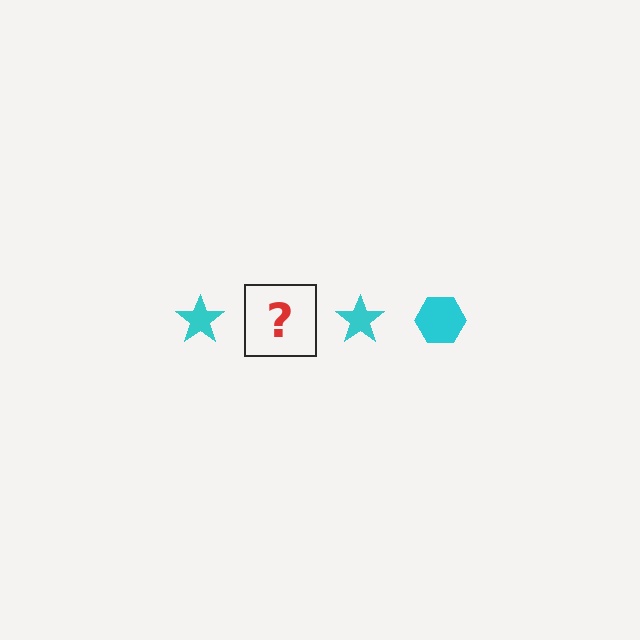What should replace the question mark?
The question mark should be replaced with a cyan hexagon.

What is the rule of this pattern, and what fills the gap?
The rule is that the pattern cycles through star, hexagon shapes in cyan. The gap should be filled with a cyan hexagon.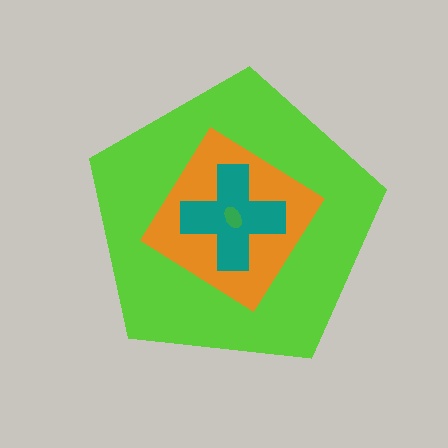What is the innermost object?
The green ellipse.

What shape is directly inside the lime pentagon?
The orange diamond.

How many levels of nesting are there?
4.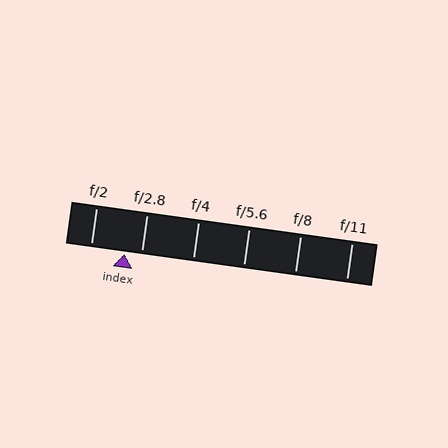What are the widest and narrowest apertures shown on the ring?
The widest aperture shown is f/2 and the narrowest is f/11.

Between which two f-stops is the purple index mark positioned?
The index mark is between f/2 and f/2.8.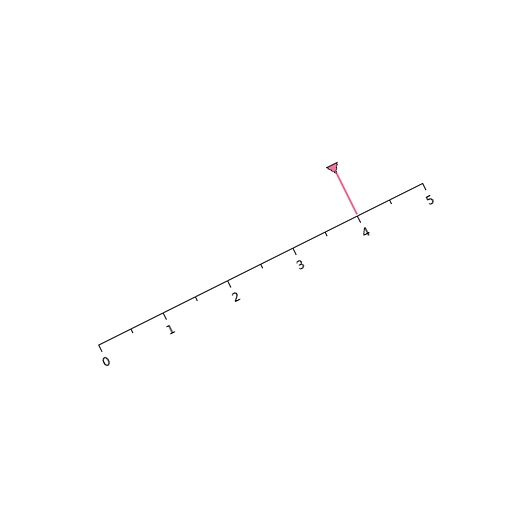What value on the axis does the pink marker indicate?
The marker indicates approximately 4.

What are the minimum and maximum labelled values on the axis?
The axis runs from 0 to 5.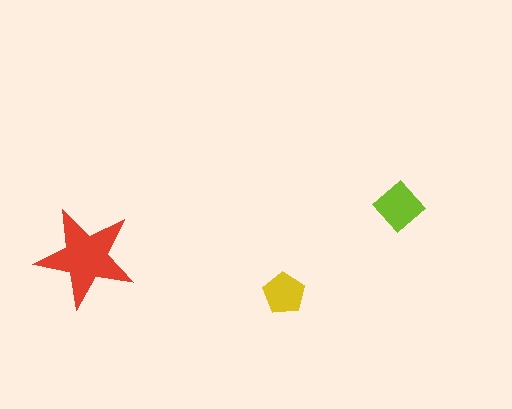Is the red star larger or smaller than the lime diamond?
Larger.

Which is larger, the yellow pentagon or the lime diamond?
The lime diamond.